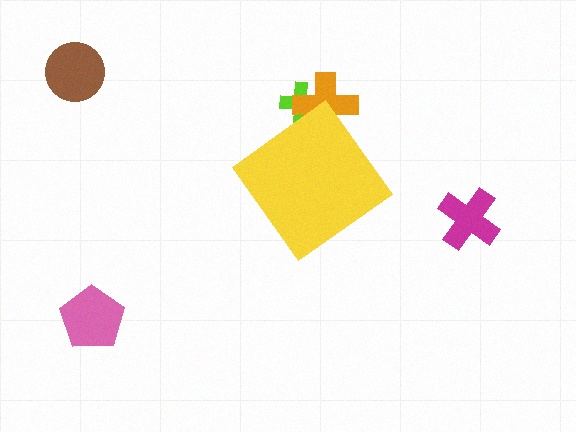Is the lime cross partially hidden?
Yes, the lime cross is partially hidden behind the yellow diamond.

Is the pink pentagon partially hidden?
No, the pink pentagon is fully visible.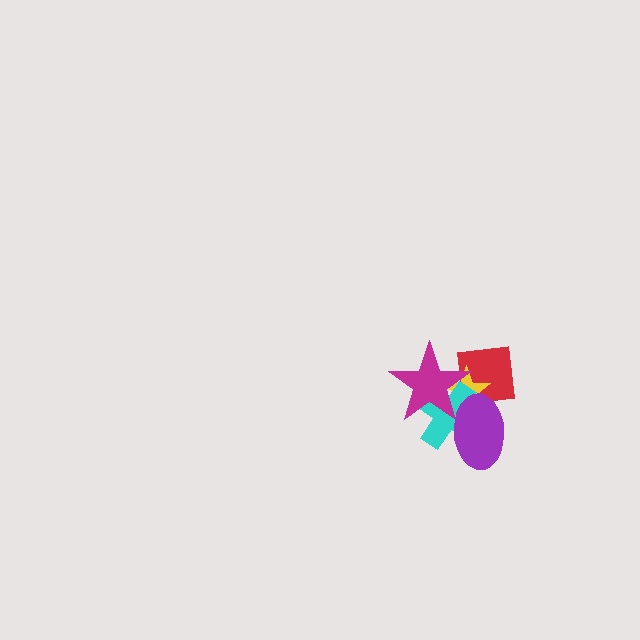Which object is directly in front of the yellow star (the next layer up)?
The cyan cross is directly in front of the yellow star.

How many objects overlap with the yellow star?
4 objects overlap with the yellow star.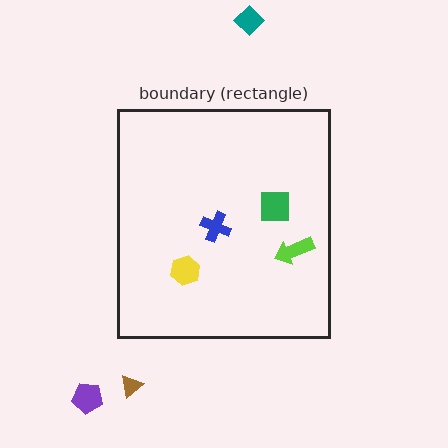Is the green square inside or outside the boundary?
Inside.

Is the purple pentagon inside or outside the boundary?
Outside.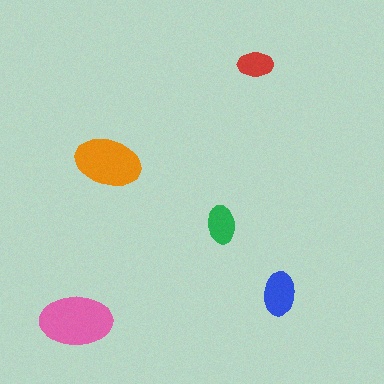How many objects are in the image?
There are 5 objects in the image.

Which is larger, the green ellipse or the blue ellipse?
The blue one.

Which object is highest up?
The red ellipse is topmost.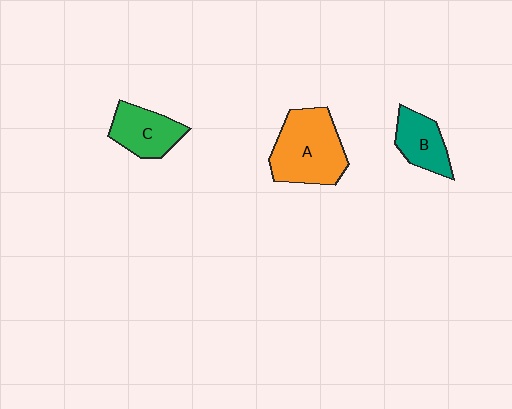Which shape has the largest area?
Shape A (orange).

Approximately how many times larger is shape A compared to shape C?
Approximately 1.6 times.